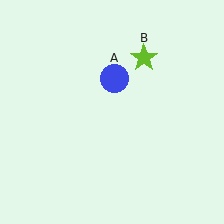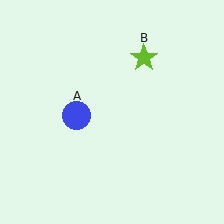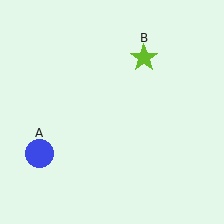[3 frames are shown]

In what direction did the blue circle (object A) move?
The blue circle (object A) moved down and to the left.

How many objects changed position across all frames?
1 object changed position: blue circle (object A).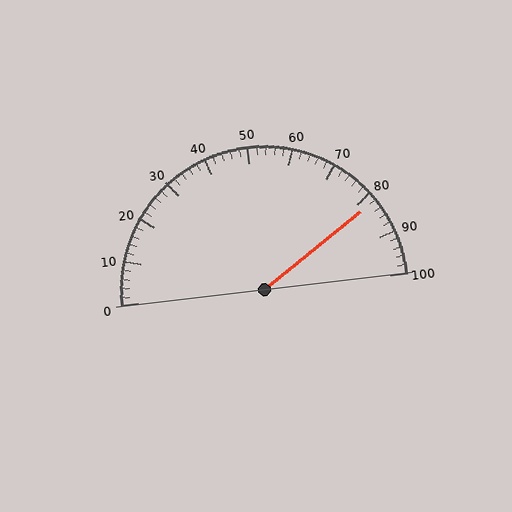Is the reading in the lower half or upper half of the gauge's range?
The reading is in the upper half of the range (0 to 100).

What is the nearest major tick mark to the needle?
The nearest major tick mark is 80.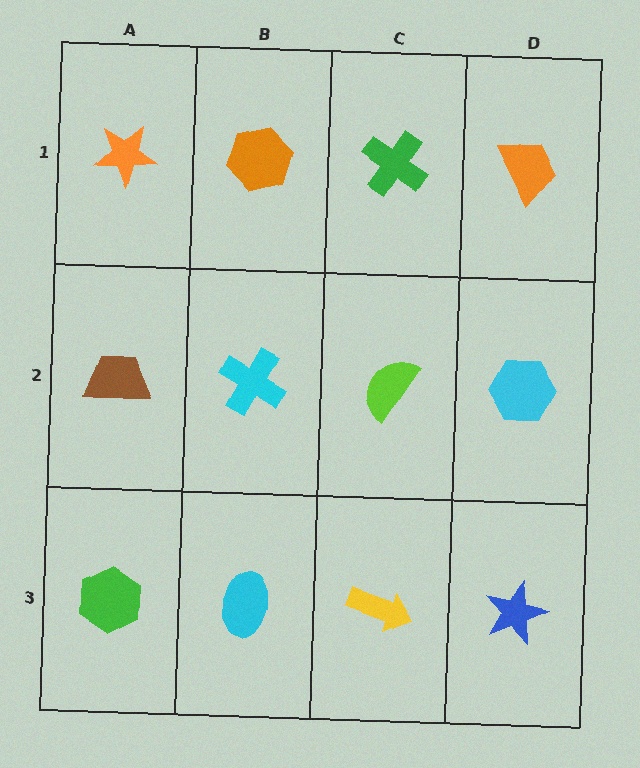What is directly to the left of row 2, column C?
A cyan cross.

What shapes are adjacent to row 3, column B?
A cyan cross (row 2, column B), a green hexagon (row 3, column A), a yellow arrow (row 3, column C).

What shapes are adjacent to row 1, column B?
A cyan cross (row 2, column B), an orange star (row 1, column A), a green cross (row 1, column C).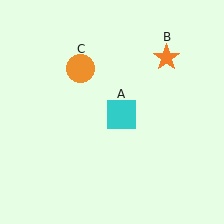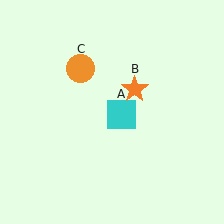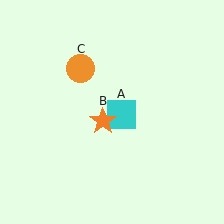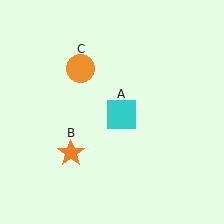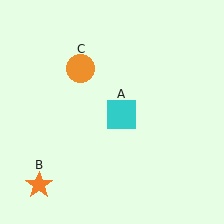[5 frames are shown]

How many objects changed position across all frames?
1 object changed position: orange star (object B).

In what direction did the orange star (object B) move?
The orange star (object B) moved down and to the left.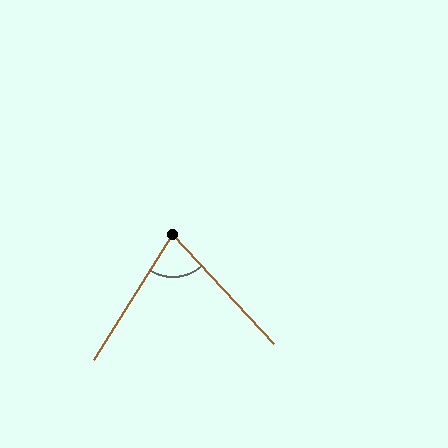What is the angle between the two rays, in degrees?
Approximately 75 degrees.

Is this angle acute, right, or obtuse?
It is acute.